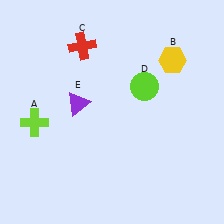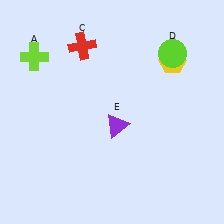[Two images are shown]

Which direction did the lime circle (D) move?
The lime circle (D) moved up.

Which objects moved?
The objects that moved are: the lime cross (A), the lime circle (D), the purple triangle (E).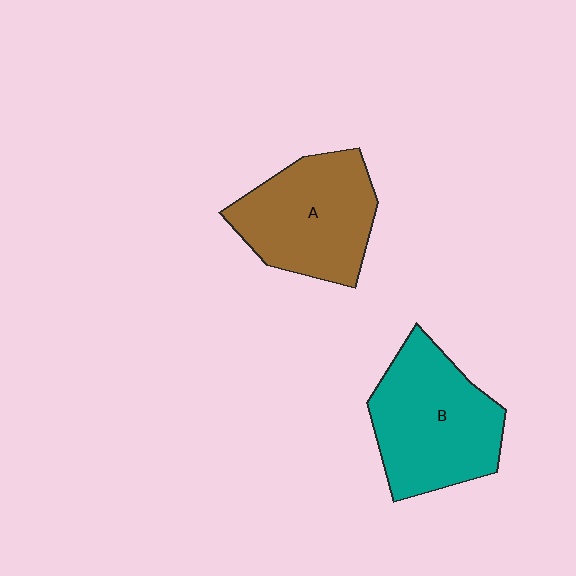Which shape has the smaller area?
Shape A (brown).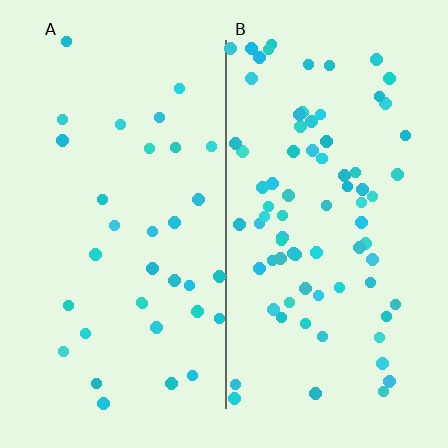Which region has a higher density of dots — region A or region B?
B (the right).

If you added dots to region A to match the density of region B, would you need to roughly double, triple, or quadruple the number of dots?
Approximately double.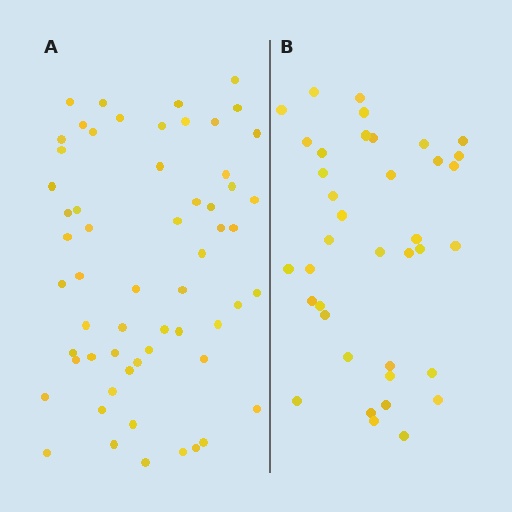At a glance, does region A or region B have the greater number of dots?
Region A (the left region) has more dots.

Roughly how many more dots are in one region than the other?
Region A has approximately 20 more dots than region B.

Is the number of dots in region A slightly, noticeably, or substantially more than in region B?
Region A has substantially more. The ratio is roughly 1.6 to 1.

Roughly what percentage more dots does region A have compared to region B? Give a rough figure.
About 55% more.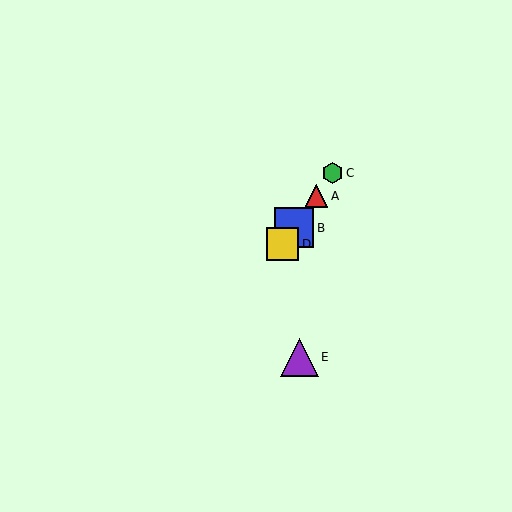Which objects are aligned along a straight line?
Objects A, B, C, D are aligned along a straight line.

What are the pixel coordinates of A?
Object A is at (316, 196).